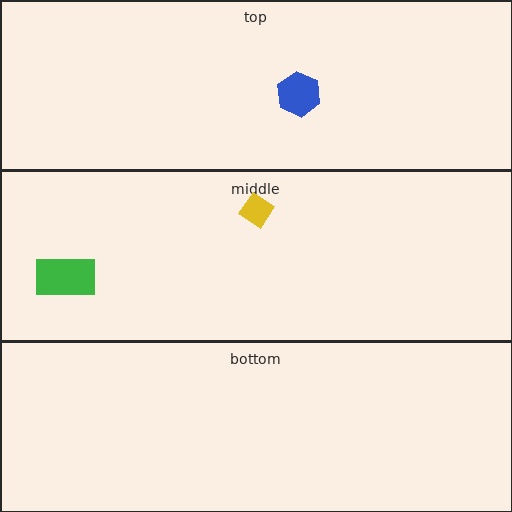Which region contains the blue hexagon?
The top region.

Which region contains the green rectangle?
The middle region.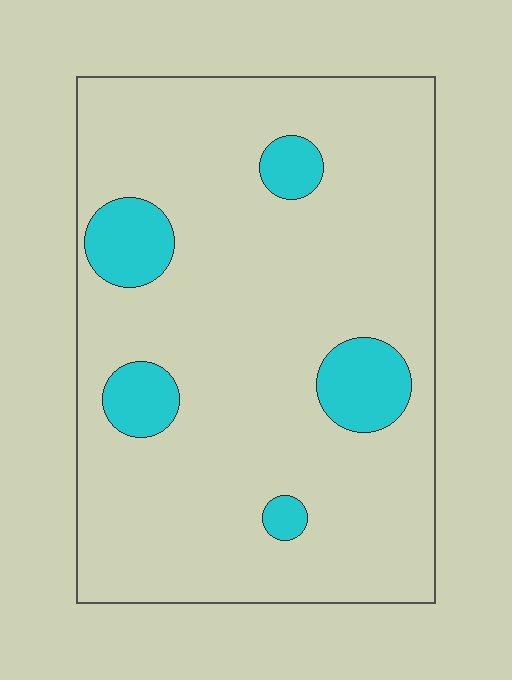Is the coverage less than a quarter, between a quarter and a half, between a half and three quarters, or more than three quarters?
Less than a quarter.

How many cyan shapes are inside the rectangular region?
5.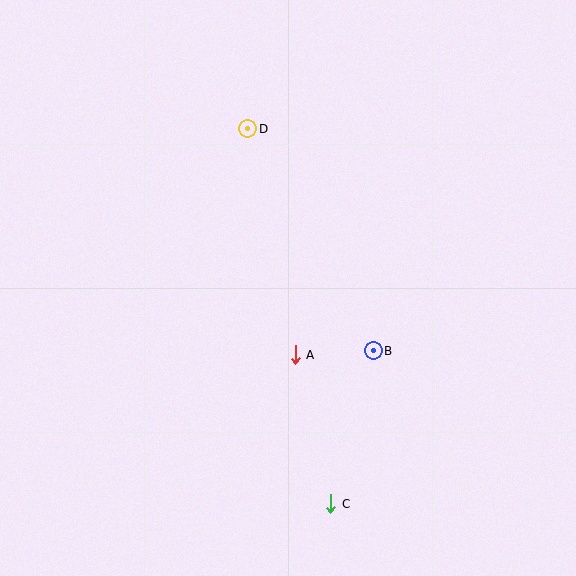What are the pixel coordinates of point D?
Point D is at (248, 129).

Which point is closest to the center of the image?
Point A at (295, 355) is closest to the center.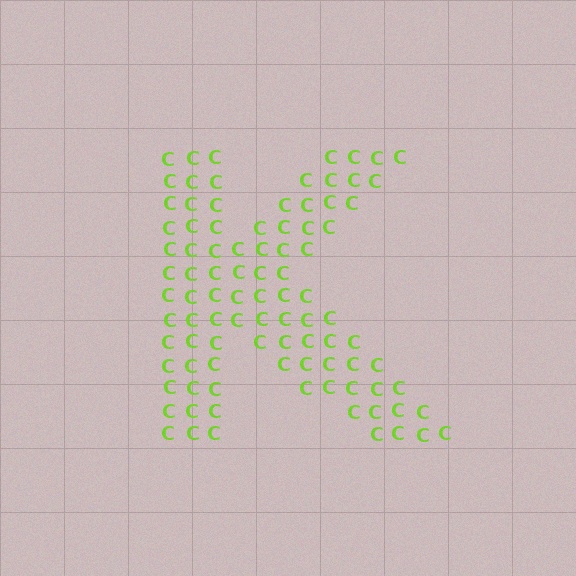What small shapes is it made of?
It is made of small letter C's.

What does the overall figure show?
The overall figure shows the letter K.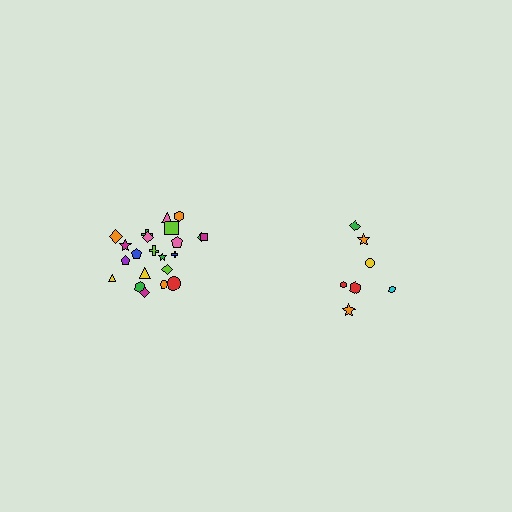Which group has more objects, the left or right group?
The left group.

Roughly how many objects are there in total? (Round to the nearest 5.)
Roughly 30 objects in total.